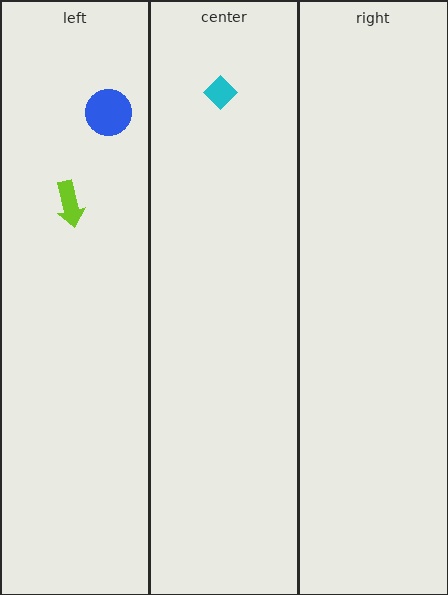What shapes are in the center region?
The cyan diamond.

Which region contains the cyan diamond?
The center region.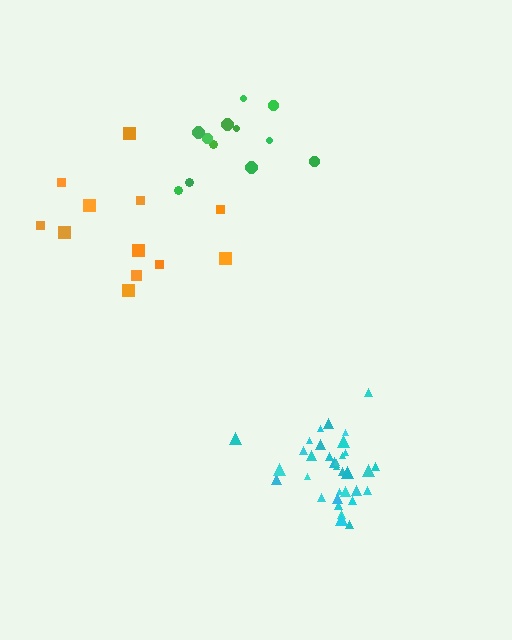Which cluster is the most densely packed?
Cyan.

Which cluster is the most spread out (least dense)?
Orange.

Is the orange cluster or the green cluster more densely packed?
Green.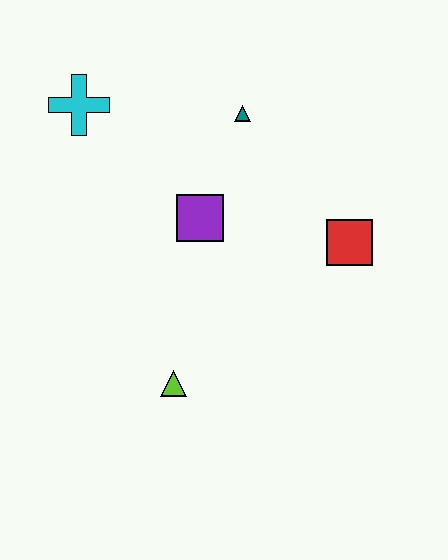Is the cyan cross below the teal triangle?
No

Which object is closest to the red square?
The purple square is closest to the red square.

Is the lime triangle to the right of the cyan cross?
Yes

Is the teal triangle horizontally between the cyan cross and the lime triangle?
No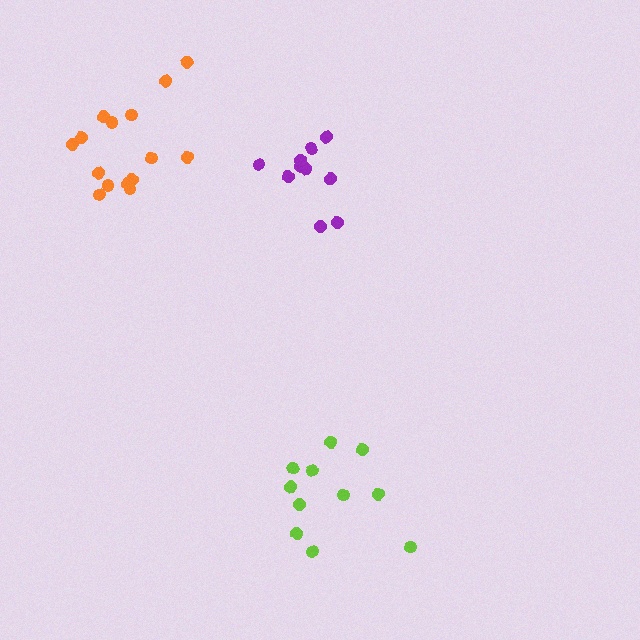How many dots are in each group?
Group 1: 15 dots, Group 2: 11 dots, Group 3: 10 dots (36 total).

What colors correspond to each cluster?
The clusters are colored: orange, lime, purple.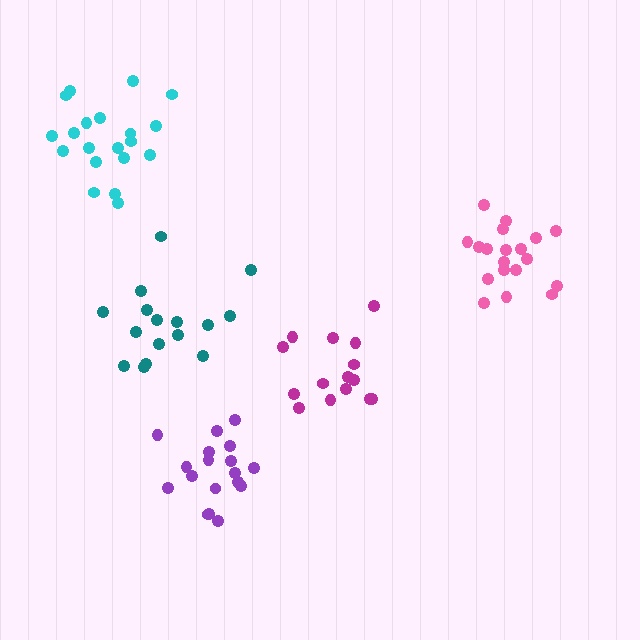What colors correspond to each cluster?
The clusters are colored: pink, purple, cyan, magenta, teal.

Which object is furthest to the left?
The cyan cluster is leftmost.